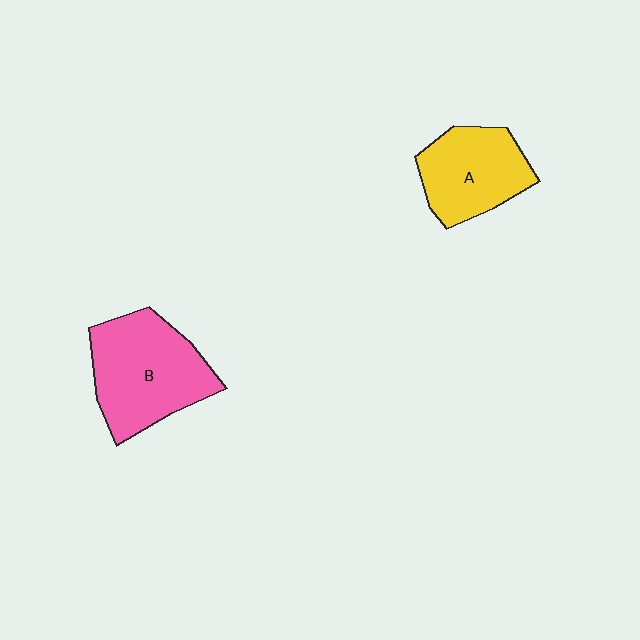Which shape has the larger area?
Shape B (pink).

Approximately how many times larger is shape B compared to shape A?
Approximately 1.3 times.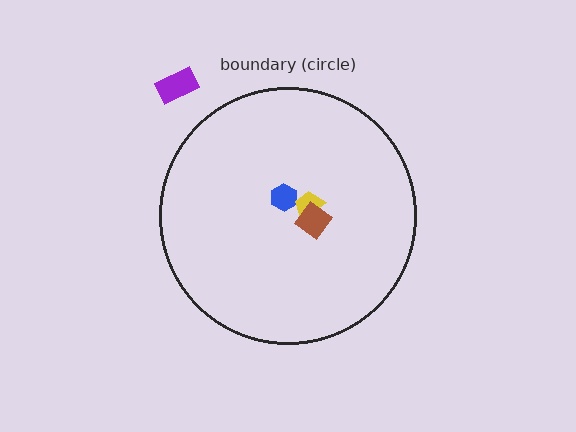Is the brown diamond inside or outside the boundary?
Inside.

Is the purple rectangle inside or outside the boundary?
Outside.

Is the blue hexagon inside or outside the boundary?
Inside.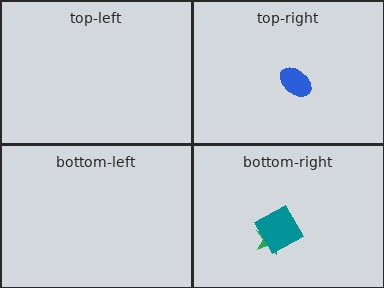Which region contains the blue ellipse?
The top-right region.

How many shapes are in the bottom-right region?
2.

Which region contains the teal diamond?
The bottom-right region.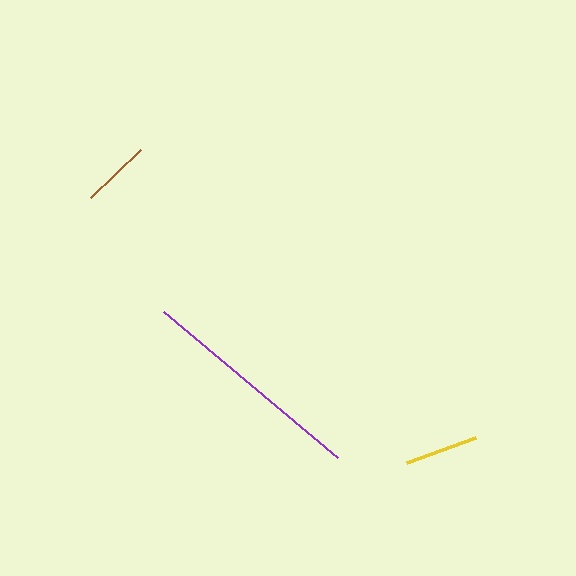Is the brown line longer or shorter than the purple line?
The purple line is longer than the brown line.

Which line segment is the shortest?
The brown line is the shortest at approximately 69 pixels.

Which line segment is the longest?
The purple line is the longest at approximately 228 pixels.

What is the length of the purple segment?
The purple segment is approximately 228 pixels long.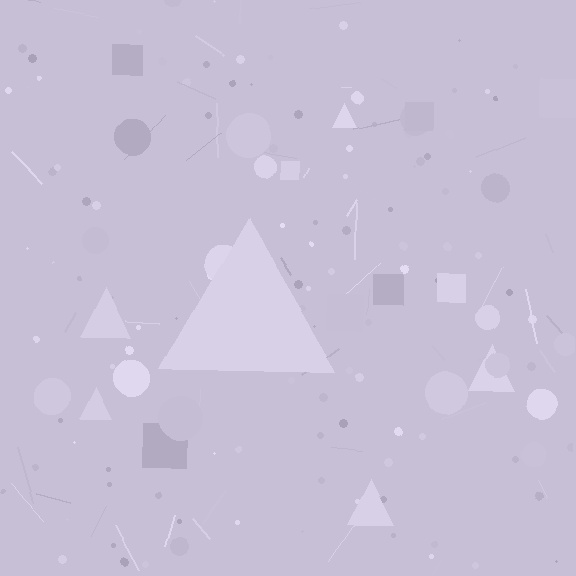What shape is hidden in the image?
A triangle is hidden in the image.